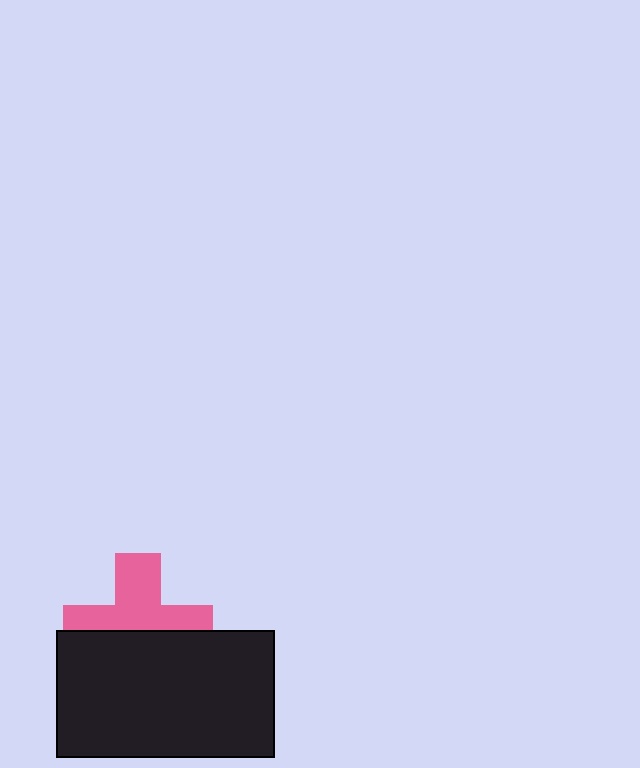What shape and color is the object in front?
The object in front is a black rectangle.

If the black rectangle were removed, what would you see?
You would see the complete pink cross.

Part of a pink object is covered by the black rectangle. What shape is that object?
It is a cross.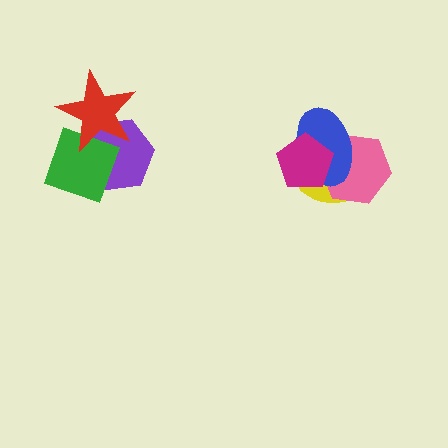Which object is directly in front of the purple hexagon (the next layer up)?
The green diamond is directly in front of the purple hexagon.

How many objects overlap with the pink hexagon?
3 objects overlap with the pink hexagon.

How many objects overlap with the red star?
2 objects overlap with the red star.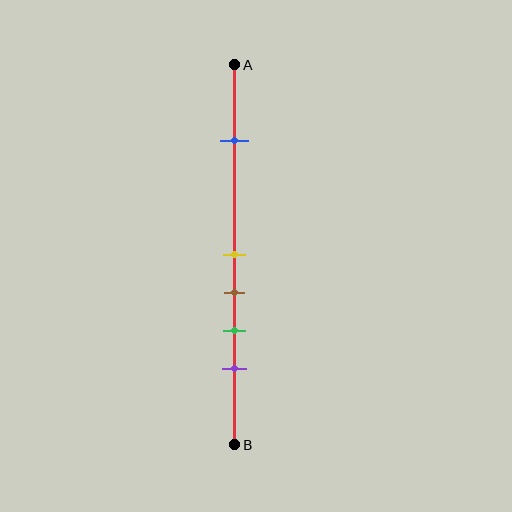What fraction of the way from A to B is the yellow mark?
The yellow mark is approximately 50% (0.5) of the way from A to B.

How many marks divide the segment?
There are 5 marks dividing the segment.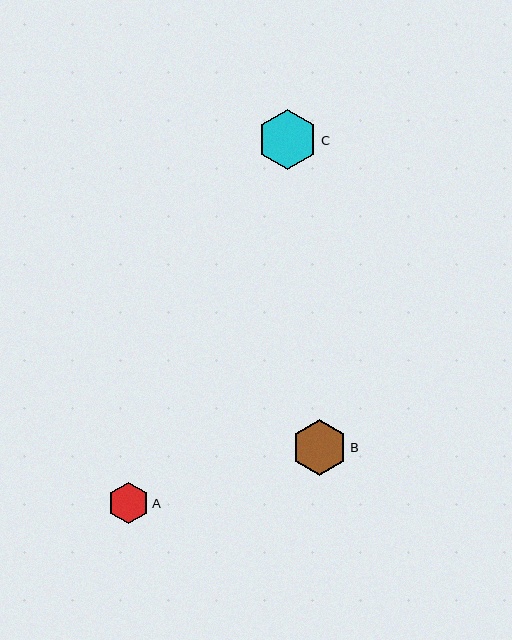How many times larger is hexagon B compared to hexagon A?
Hexagon B is approximately 1.4 times the size of hexagon A.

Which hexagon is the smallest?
Hexagon A is the smallest with a size of approximately 41 pixels.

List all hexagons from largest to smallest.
From largest to smallest: C, B, A.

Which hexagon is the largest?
Hexagon C is the largest with a size of approximately 60 pixels.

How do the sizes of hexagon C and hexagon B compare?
Hexagon C and hexagon B are approximately the same size.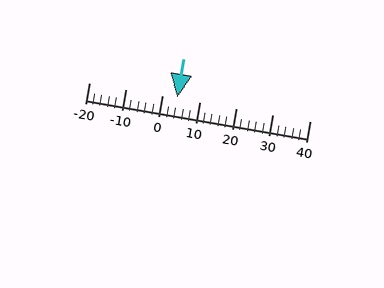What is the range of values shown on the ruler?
The ruler shows values from -20 to 40.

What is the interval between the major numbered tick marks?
The major tick marks are spaced 10 units apart.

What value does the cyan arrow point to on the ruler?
The cyan arrow points to approximately 4.